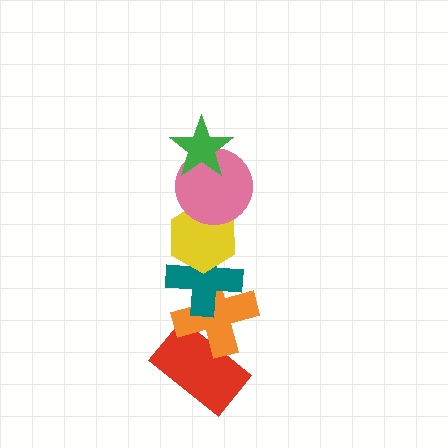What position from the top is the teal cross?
The teal cross is 4th from the top.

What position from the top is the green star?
The green star is 1st from the top.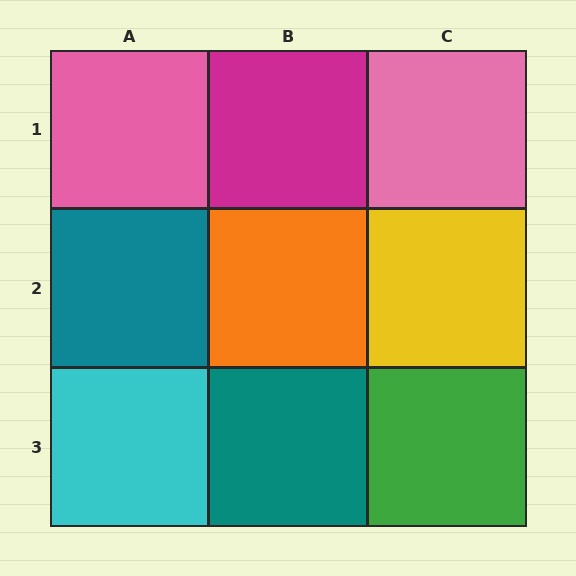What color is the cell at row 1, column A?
Pink.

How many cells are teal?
2 cells are teal.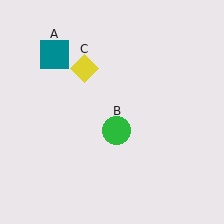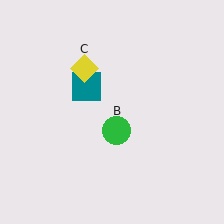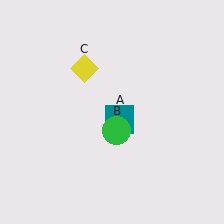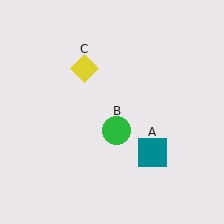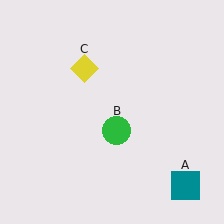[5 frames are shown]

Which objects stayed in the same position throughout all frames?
Green circle (object B) and yellow diamond (object C) remained stationary.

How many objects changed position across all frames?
1 object changed position: teal square (object A).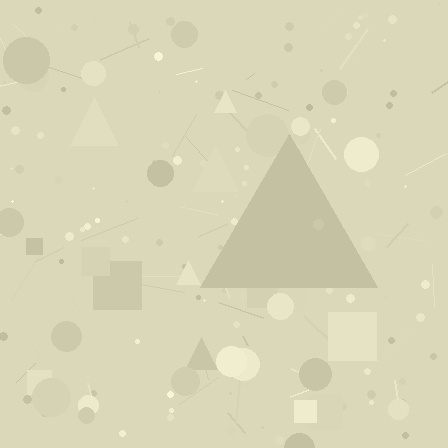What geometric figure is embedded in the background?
A triangle is embedded in the background.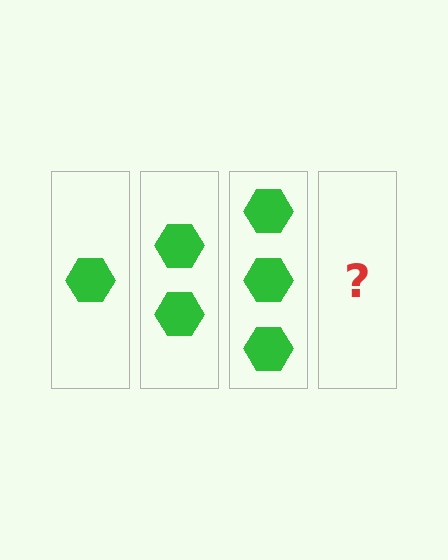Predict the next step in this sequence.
The next step is 4 hexagons.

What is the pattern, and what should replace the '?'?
The pattern is that each step adds one more hexagon. The '?' should be 4 hexagons.